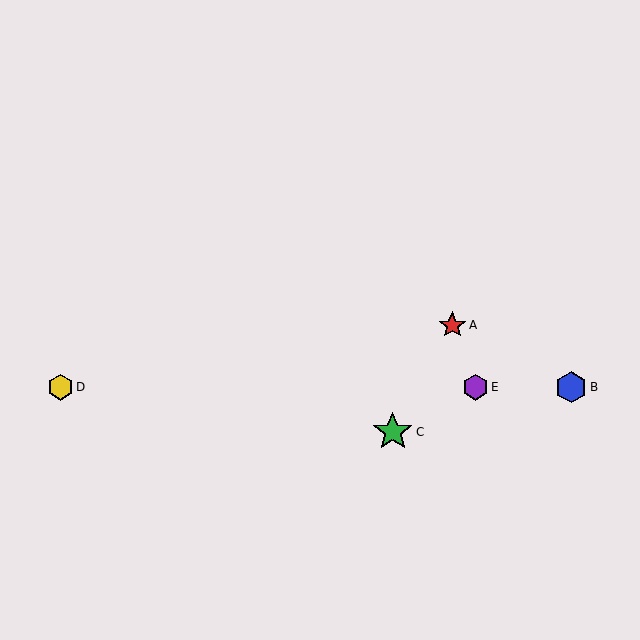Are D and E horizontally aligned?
Yes, both are at y≈387.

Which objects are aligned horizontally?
Objects B, D, E are aligned horizontally.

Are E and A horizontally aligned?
No, E is at y≈387 and A is at y≈325.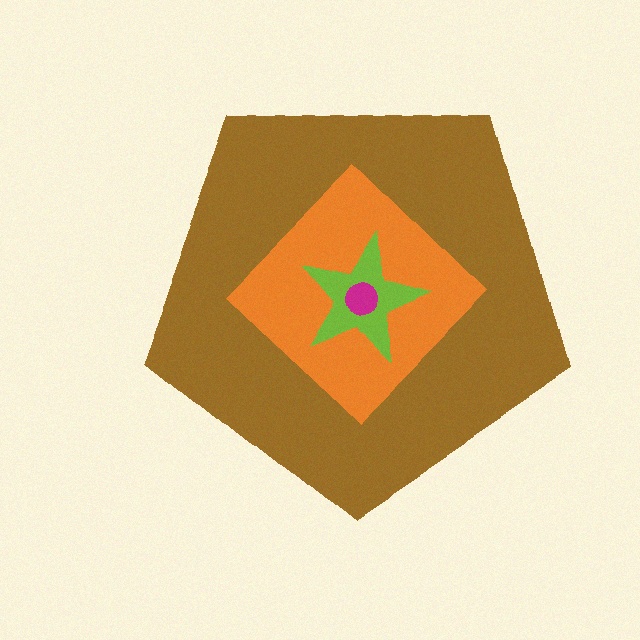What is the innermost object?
The magenta circle.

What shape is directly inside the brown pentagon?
The orange diamond.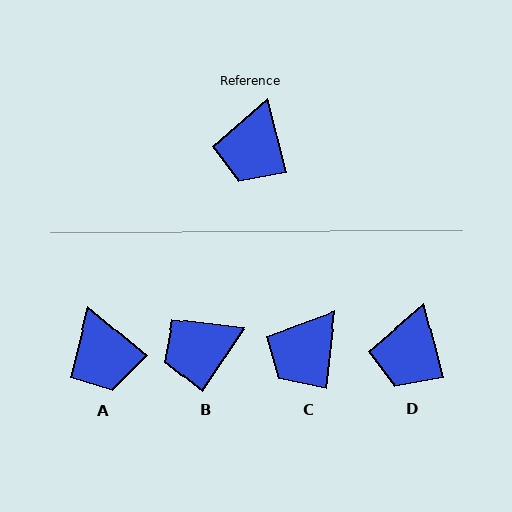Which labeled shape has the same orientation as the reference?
D.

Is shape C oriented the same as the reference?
No, it is off by about 21 degrees.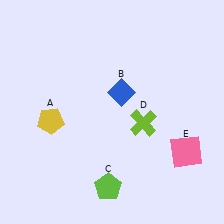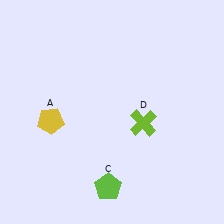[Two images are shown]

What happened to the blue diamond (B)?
The blue diamond (B) was removed in Image 2. It was in the top-right area of Image 1.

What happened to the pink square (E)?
The pink square (E) was removed in Image 2. It was in the bottom-right area of Image 1.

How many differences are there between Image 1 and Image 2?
There are 2 differences between the two images.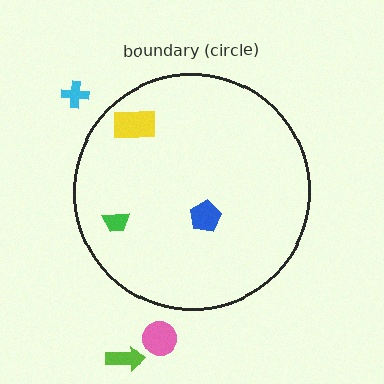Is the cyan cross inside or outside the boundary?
Outside.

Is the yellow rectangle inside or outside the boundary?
Inside.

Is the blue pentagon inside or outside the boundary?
Inside.